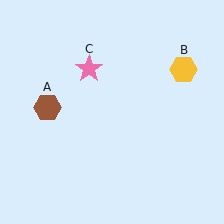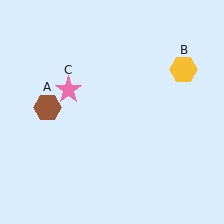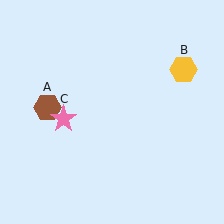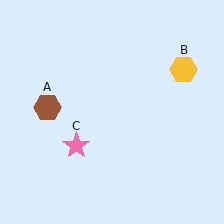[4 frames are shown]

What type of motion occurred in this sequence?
The pink star (object C) rotated counterclockwise around the center of the scene.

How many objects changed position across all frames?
1 object changed position: pink star (object C).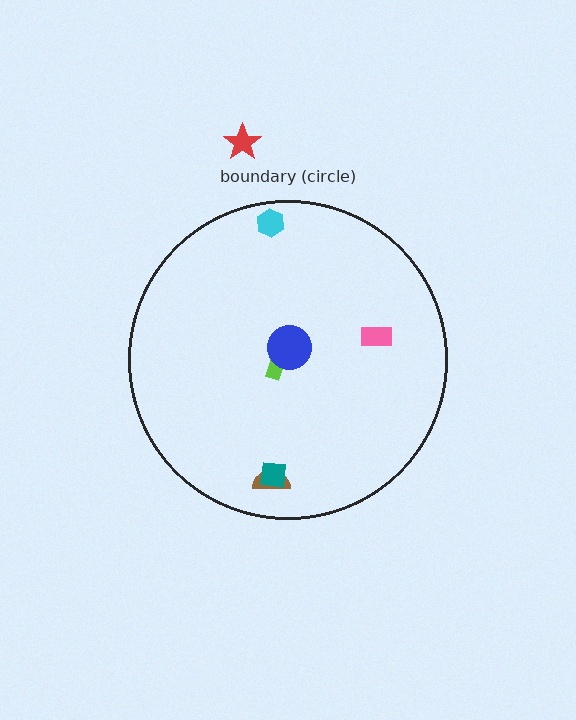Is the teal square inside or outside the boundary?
Inside.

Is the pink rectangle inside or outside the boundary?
Inside.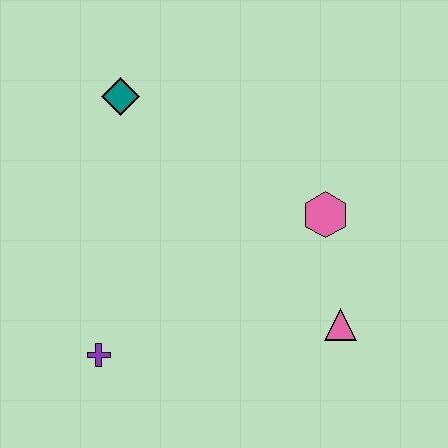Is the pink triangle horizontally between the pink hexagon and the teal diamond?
No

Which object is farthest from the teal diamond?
The pink triangle is farthest from the teal diamond.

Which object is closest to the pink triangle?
The pink hexagon is closest to the pink triangle.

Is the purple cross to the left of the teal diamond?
Yes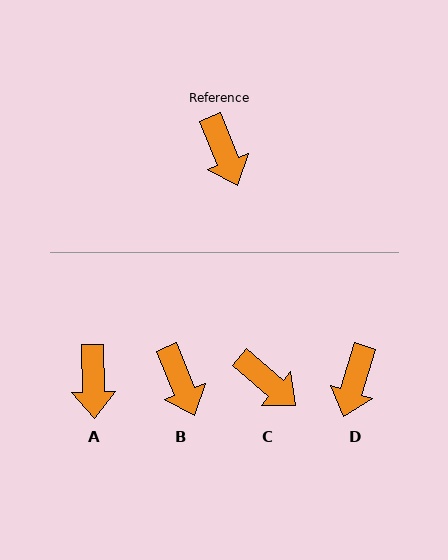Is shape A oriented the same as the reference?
No, it is off by about 20 degrees.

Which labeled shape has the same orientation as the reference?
B.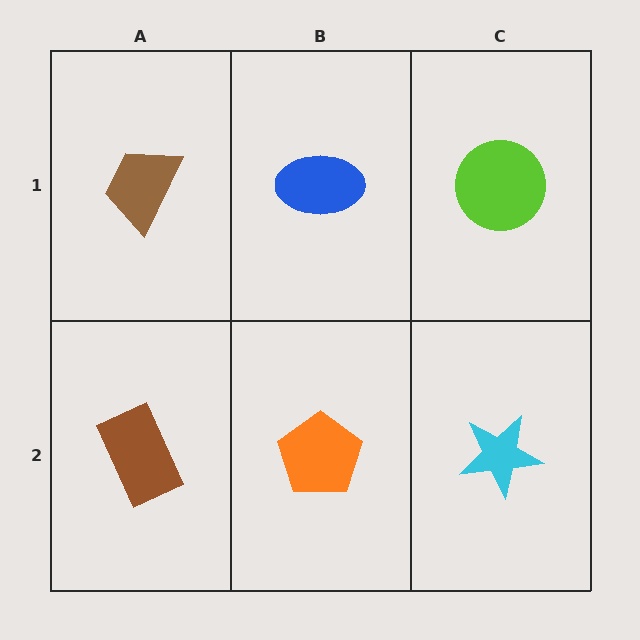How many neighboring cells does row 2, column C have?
2.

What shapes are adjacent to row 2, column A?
A brown trapezoid (row 1, column A), an orange pentagon (row 2, column B).